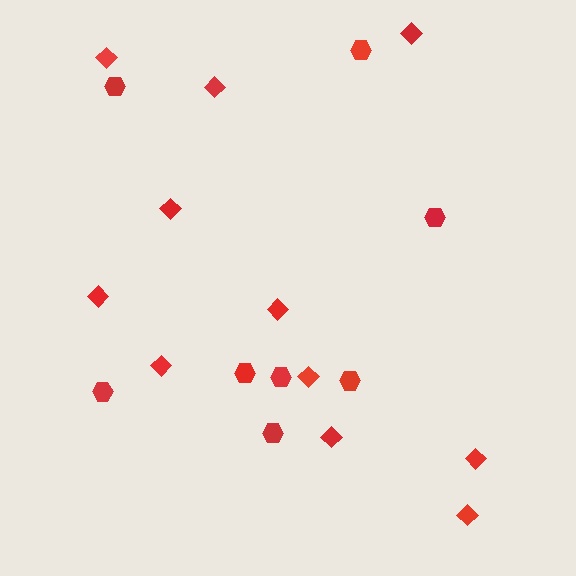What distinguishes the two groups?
There are 2 groups: one group of hexagons (8) and one group of diamonds (11).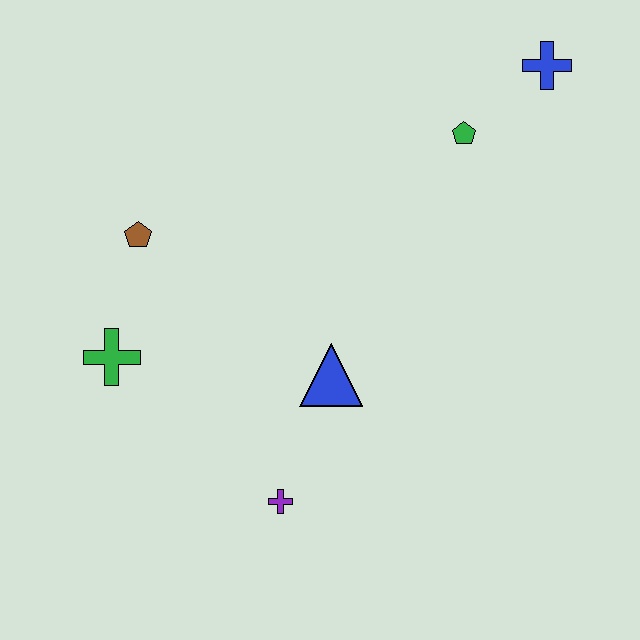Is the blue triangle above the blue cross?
No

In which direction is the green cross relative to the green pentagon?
The green cross is to the left of the green pentagon.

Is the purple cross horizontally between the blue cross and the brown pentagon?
Yes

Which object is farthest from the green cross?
The blue cross is farthest from the green cross.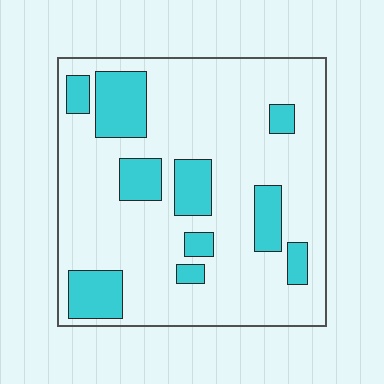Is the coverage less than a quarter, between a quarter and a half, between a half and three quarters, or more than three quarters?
Less than a quarter.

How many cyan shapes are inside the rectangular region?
10.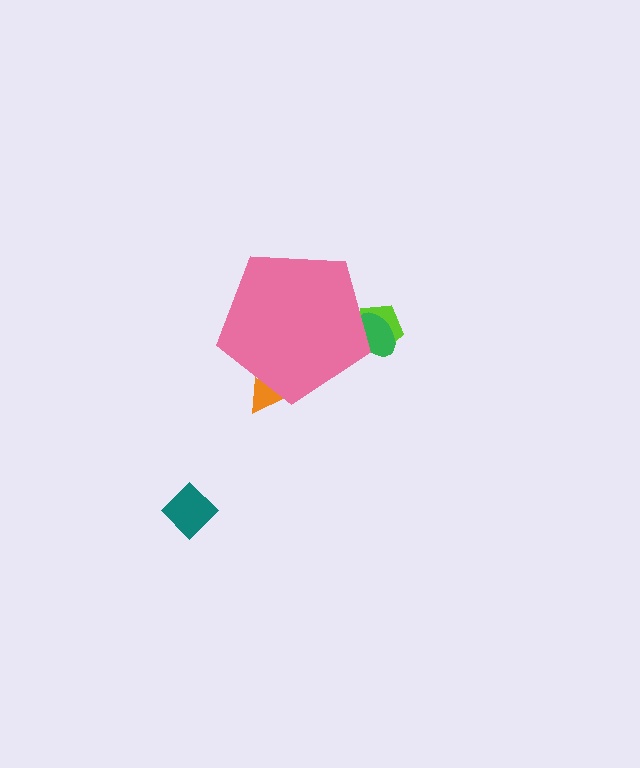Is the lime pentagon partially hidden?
Yes, the lime pentagon is partially hidden behind the pink pentagon.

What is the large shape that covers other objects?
A pink pentagon.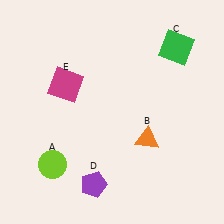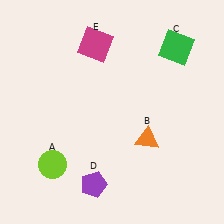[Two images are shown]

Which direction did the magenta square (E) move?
The magenta square (E) moved up.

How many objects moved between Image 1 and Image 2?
1 object moved between the two images.